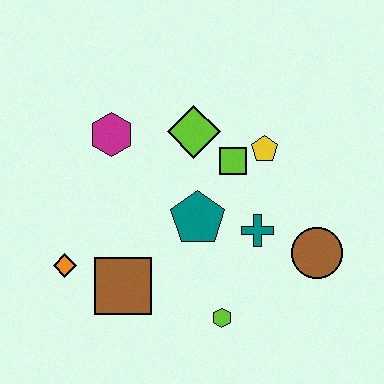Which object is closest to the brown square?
The orange diamond is closest to the brown square.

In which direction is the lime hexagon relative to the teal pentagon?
The lime hexagon is below the teal pentagon.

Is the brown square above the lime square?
No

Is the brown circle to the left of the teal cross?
No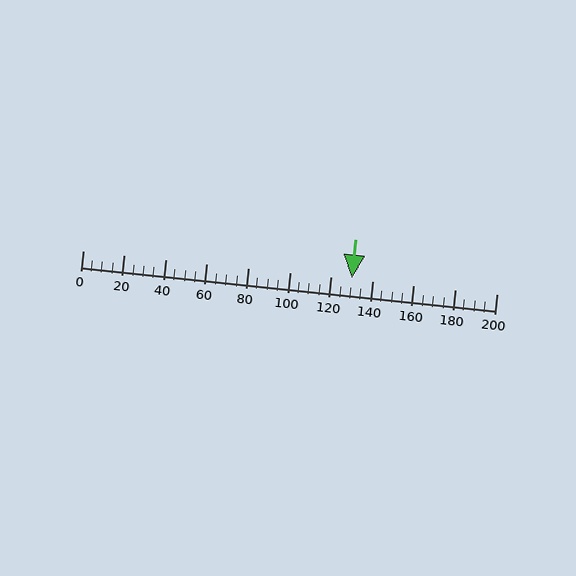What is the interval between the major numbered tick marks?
The major tick marks are spaced 20 units apart.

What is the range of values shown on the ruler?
The ruler shows values from 0 to 200.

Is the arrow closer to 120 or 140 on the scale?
The arrow is closer to 140.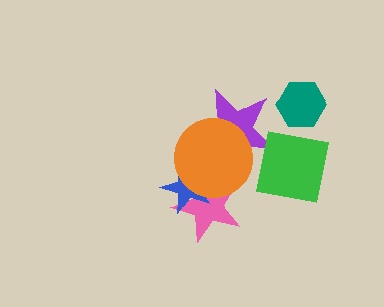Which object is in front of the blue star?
The orange circle is in front of the blue star.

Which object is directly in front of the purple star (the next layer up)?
The green square is directly in front of the purple star.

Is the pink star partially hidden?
Yes, it is partially covered by another shape.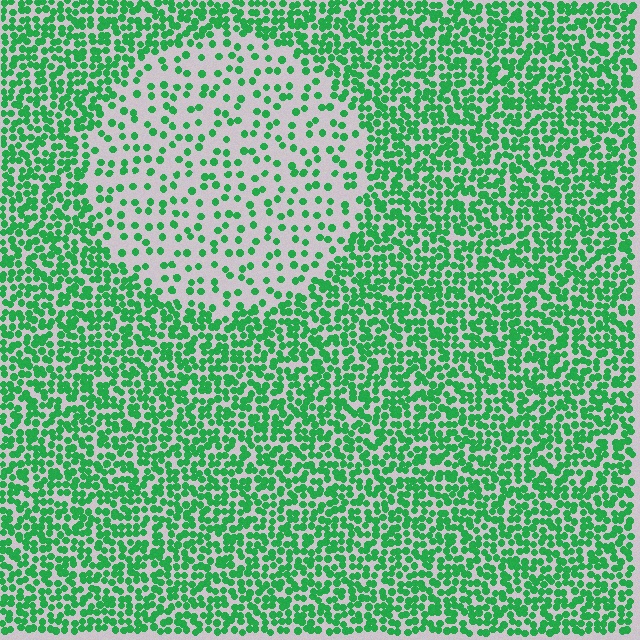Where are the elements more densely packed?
The elements are more densely packed outside the circle boundary.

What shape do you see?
I see a circle.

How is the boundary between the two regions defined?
The boundary is defined by a change in element density (approximately 2.7x ratio). All elements are the same color, size, and shape.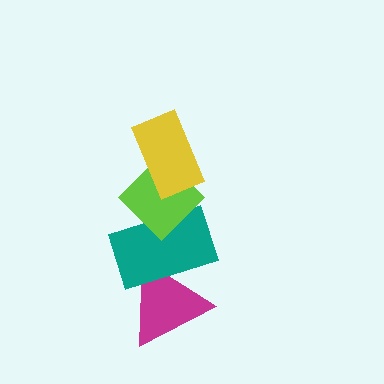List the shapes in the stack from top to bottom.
From top to bottom: the yellow rectangle, the lime diamond, the teal rectangle, the magenta triangle.